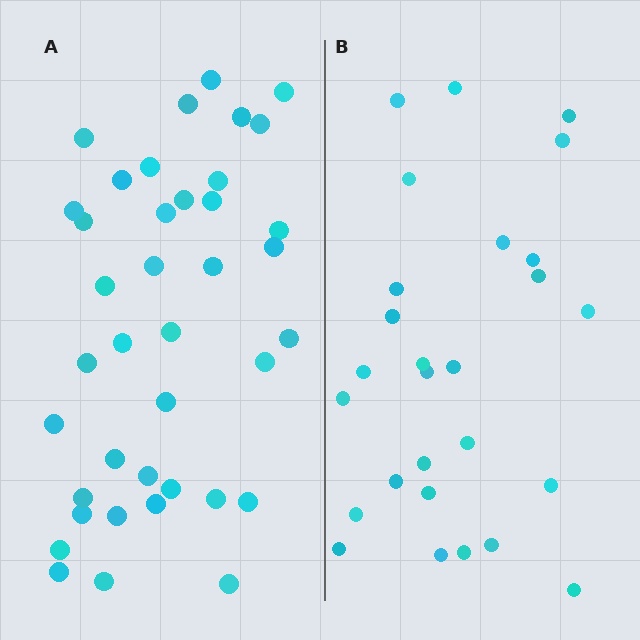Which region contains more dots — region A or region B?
Region A (the left region) has more dots.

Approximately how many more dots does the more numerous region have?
Region A has roughly 12 or so more dots than region B.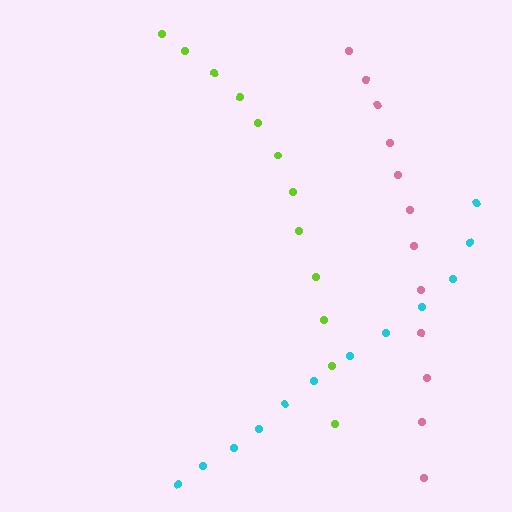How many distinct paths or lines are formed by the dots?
There are 3 distinct paths.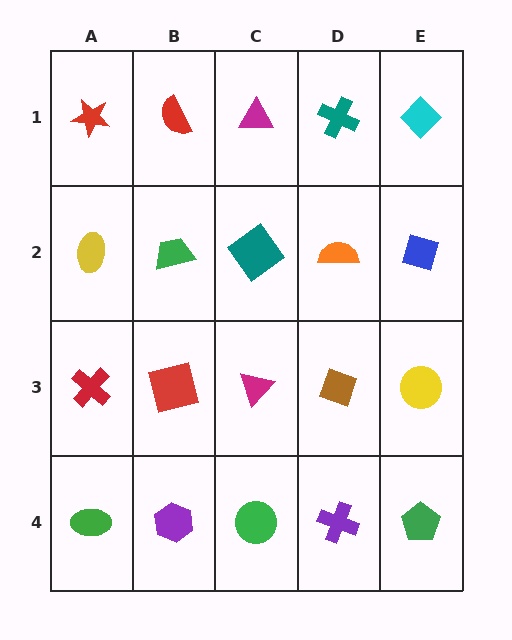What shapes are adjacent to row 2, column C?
A magenta triangle (row 1, column C), a magenta triangle (row 3, column C), a green trapezoid (row 2, column B), an orange semicircle (row 2, column D).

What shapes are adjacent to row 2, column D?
A teal cross (row 1, column D), a brown diamond (row 3, column D), a teal diamond (row 2, column C), a blue diamond (row 2, column E).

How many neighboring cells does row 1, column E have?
2.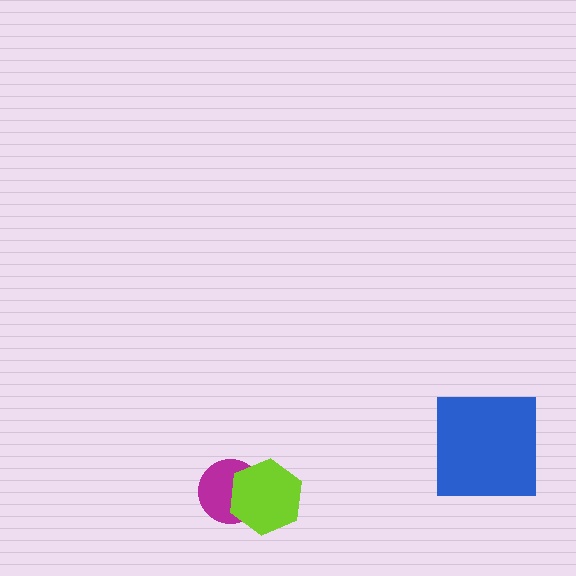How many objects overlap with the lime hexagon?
1 object overlaps with the lime hexagon.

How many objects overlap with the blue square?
0 objects overlap with the blue square.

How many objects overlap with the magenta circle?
1 object overlaps with the magenta circle.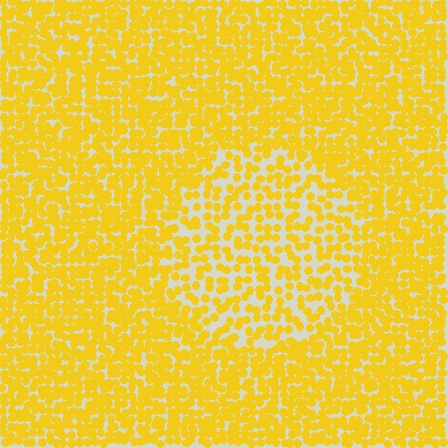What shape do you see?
I see a circle.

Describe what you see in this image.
The image contains small yellow elements arranged at two different densities. A circle-shaped region is visible where the elements are less densely packed than the surrounding area.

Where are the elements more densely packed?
The elements are more densely packed outside the circle boundary.